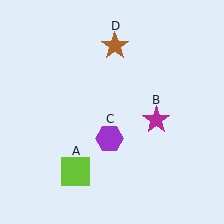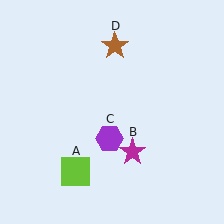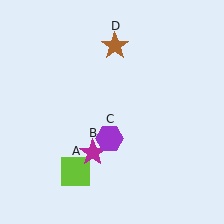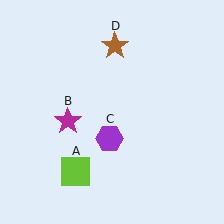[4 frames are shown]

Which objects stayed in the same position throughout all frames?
Lime square (object A) and purple hexagon (object C) and brown star (object D) remained stationary.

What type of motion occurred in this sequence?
The magenta star (object B) rotated clockwise around the center of the scene.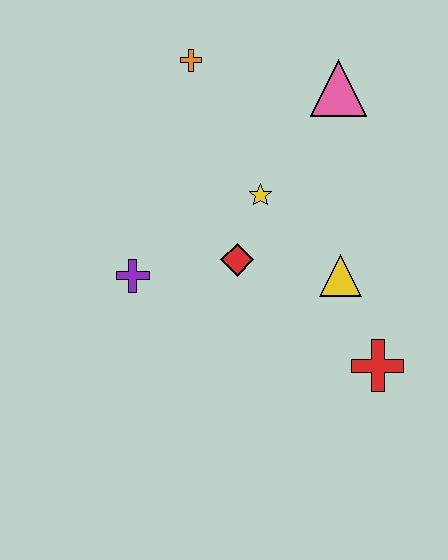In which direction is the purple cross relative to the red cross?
The purple cross is to the left of the red cross.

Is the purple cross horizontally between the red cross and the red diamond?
No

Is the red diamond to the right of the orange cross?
Yes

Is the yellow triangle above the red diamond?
No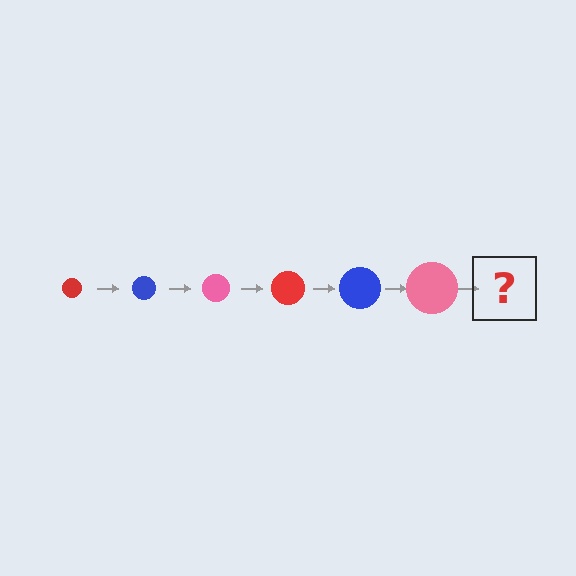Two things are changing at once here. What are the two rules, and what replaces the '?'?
The two rules are that the circle grows larger each step and the color cycles through red, blue, and pink. The '?' should be a red circle, larger than the previous one.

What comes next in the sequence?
The next element should be a red circle, larger than the previous one.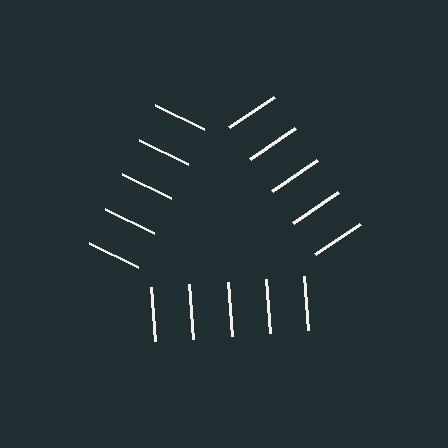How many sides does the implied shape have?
3 sides — the line-ends trace a triangle.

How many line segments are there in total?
15 — 5 along each of the 3 edges.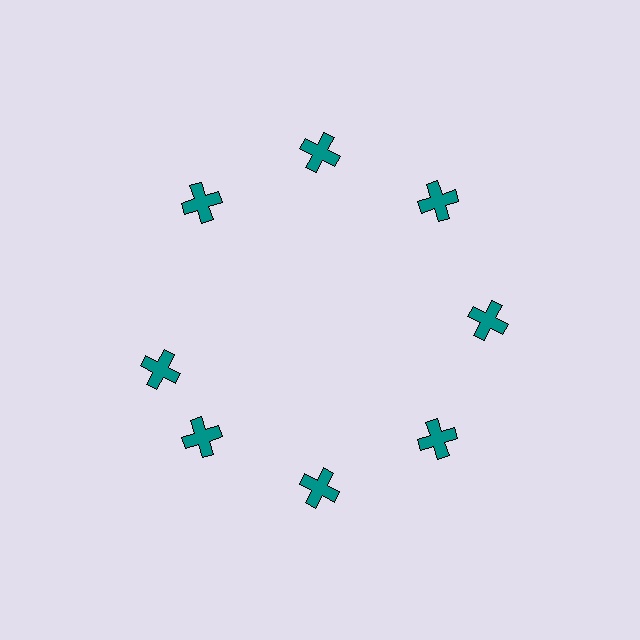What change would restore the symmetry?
The symmetry would be restored by rotating it back into even spacing with its neighbors so that all 8 crosses sit at equal angles and equal distance from the center.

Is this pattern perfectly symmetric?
No. The 8 teal crosses are arranged in a ring, but one element near the 9 o'clock position is rotated out of alignment along the ring, breaking the 8-fold rotational symmetry.